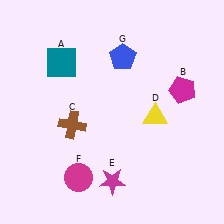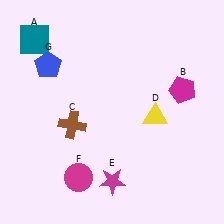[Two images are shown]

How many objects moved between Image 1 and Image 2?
2 objects moved between the two images.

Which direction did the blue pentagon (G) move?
The blue pentagon (G) moved left.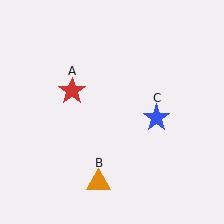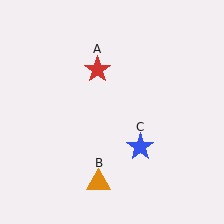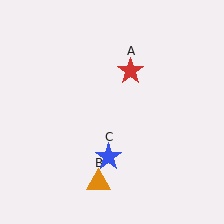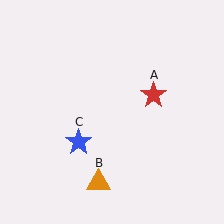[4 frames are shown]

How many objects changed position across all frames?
2 objects changed position: red star (object A), blue star (object C).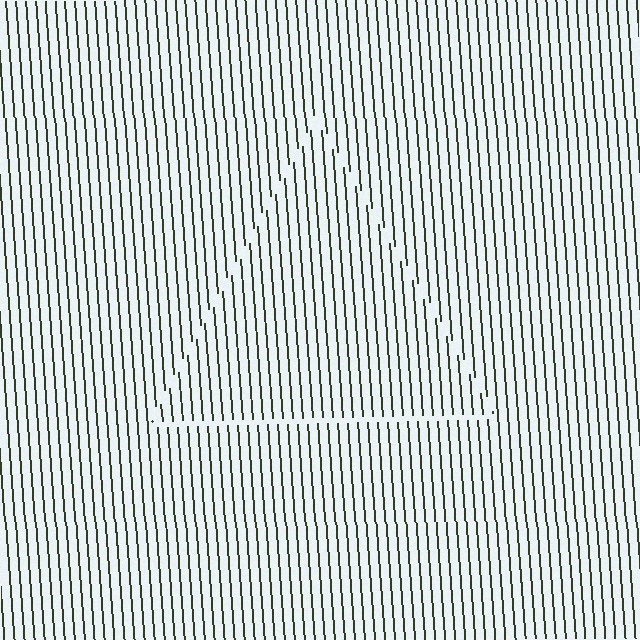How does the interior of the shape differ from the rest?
The interior of the shape contains the same grating, shifted by half a period — the contour is defined by the phase discontinuity where line-ends from the inner and outer gratings abut.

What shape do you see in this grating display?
An illusory triangle. The interior of the shape contains the same grating, shifted by half a period — the contour is defined by the phase discontinuity where line-ends from the inner and outer gratings abut.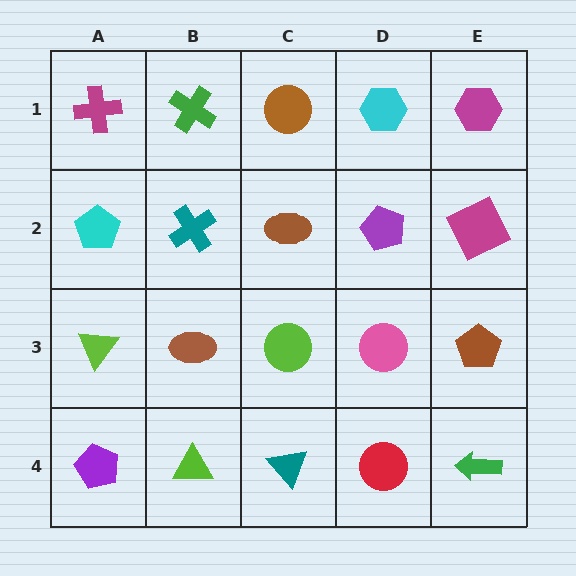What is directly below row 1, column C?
A brown ellipse.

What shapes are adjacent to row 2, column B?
A green cross (row 1, column B), a brown ellipse (row 3, column B), a cyan pentagon (row 2, column A), a brown ellipse (row 2, column C).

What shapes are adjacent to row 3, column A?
A cyan pentagon (row 2, column A), a purple pentagon (row 4, column A), a brown ellipse (row 3, column B).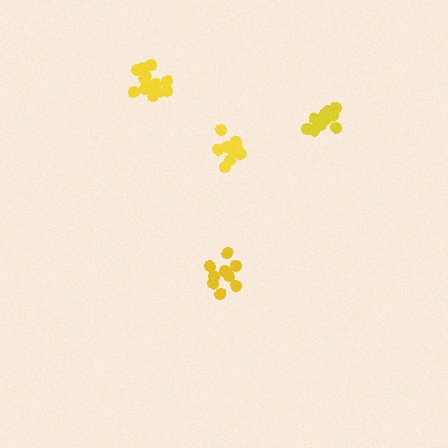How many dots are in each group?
Group 1: 13 dots, Group 2: 10 dots, Group 3: 16 dots, Group 4: 10 dots (49 total).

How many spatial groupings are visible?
There are 4 spatial groupings.